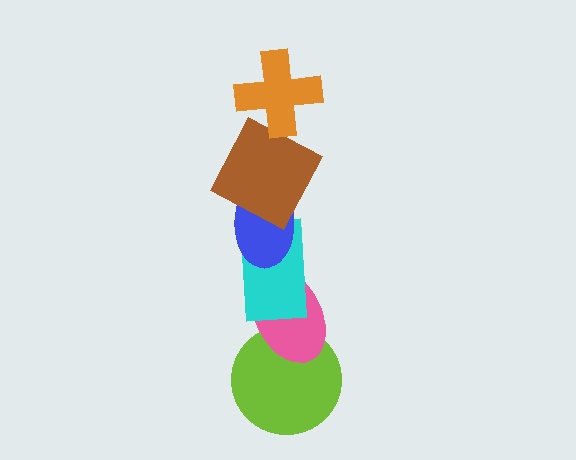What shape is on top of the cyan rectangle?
The blue ellipse is on top of the cyan rectangle.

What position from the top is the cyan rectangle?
The cyan rectangle is 4th from the top.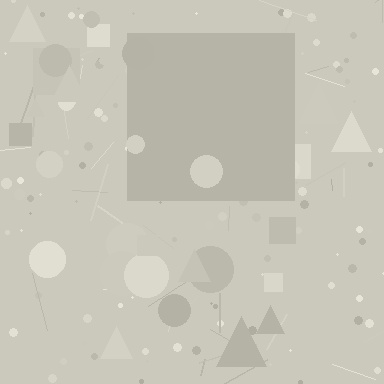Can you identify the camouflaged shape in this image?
The camouflaged shape is a square.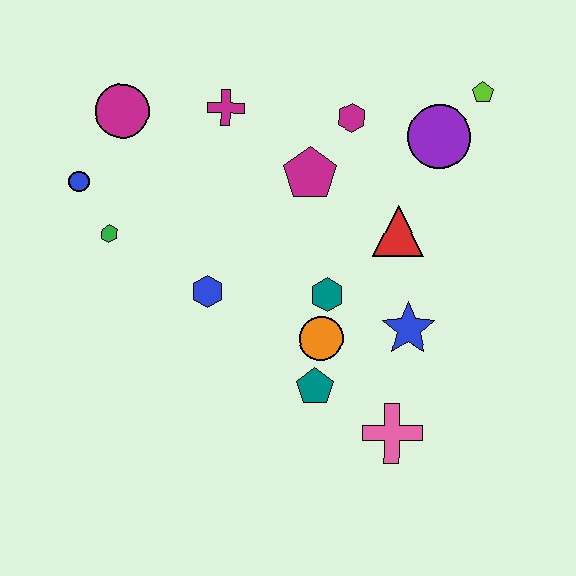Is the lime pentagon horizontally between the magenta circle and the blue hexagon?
No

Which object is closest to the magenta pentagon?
The magenta hexagon is closest to the magenta pentagon.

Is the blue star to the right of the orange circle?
Yes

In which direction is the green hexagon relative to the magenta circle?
The green hexagon is below the magenta circle.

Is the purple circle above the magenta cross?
No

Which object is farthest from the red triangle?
The blue circle is farthest from the red triangle.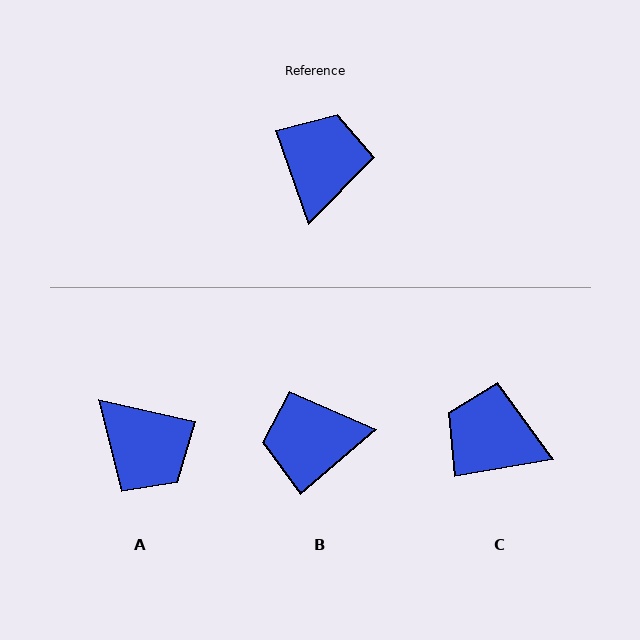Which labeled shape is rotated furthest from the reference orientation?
A, about 122 degrees away.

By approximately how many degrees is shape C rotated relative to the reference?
Approximately 81 degrees counter-clockwise.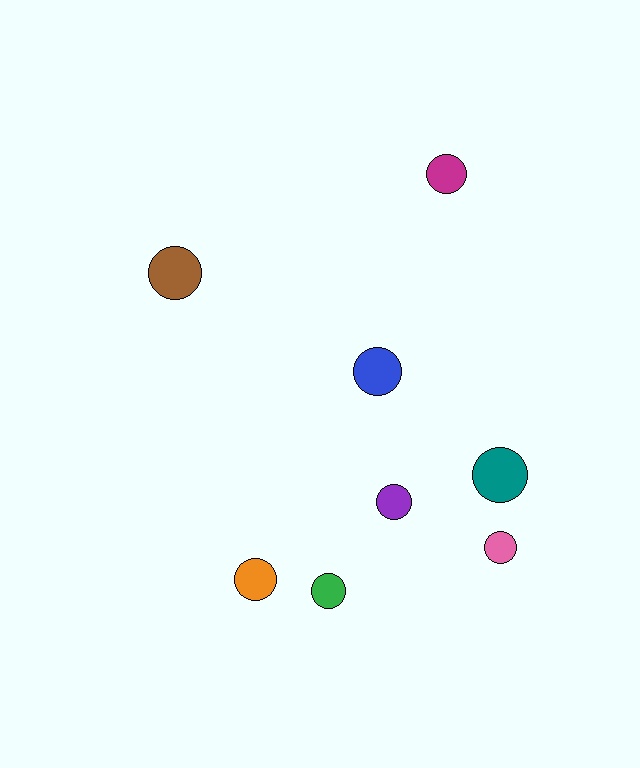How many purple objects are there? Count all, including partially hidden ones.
There is 1 purple object.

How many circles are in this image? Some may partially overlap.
There are 8 circles.